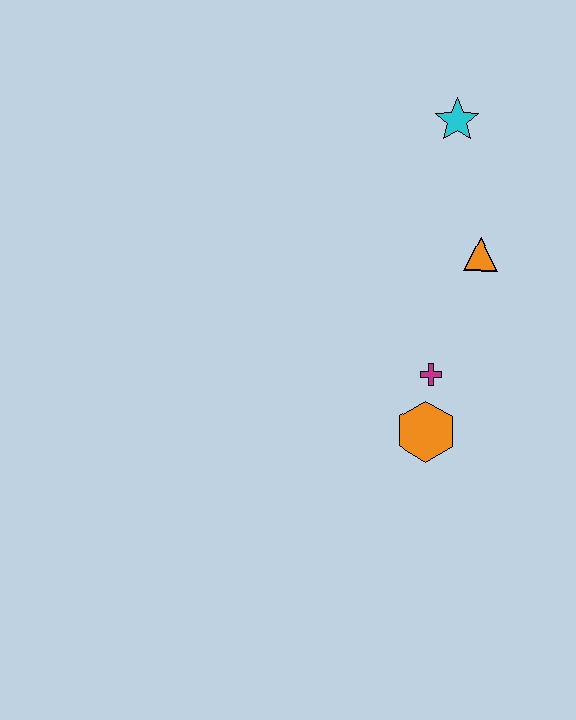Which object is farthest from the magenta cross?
The cyan star is farthest from the magenta cross.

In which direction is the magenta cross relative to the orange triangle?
The magenta cross is below the orange triangle.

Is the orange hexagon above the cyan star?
No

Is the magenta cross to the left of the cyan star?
Yes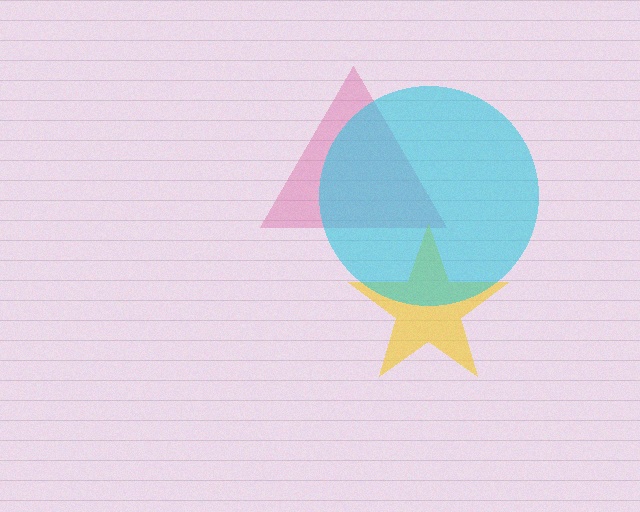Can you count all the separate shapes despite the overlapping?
Yes, there are 3 separate shapes.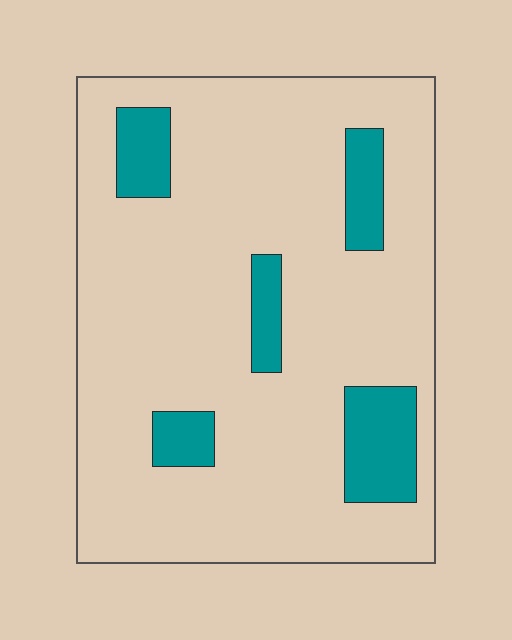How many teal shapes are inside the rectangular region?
5.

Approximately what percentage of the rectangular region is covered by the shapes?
Approximately 15%.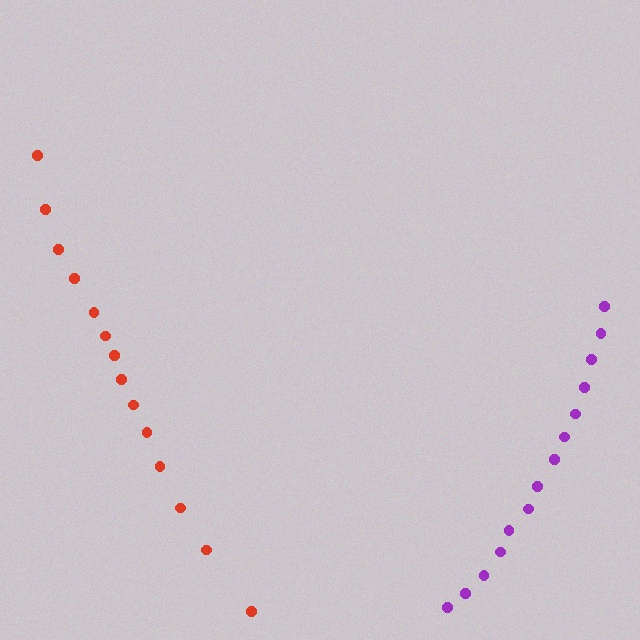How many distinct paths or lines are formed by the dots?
There are 2 distinct paths.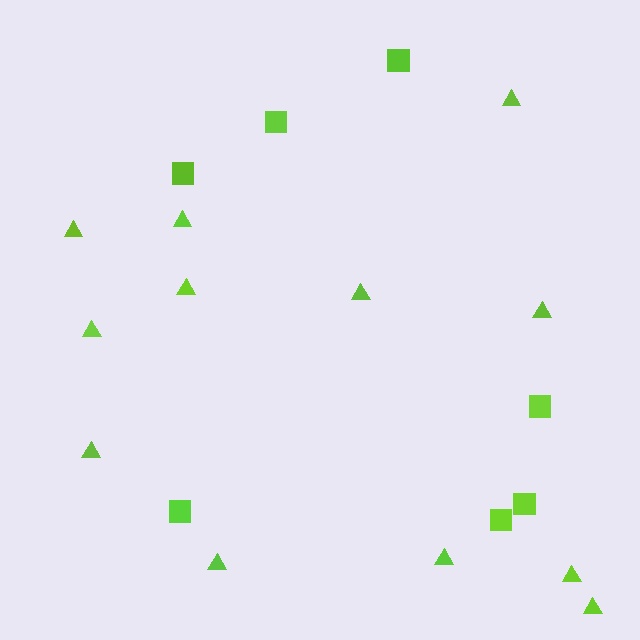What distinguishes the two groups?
There are 2 groups: one group of squares (7) and one group of triangles (12).